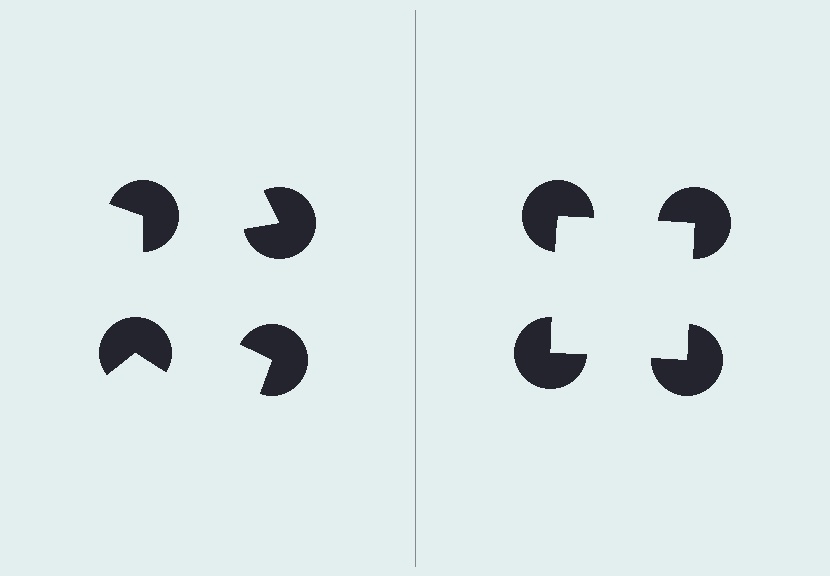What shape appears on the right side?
An illusory square.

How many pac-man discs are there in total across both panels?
8 — 4 on each side.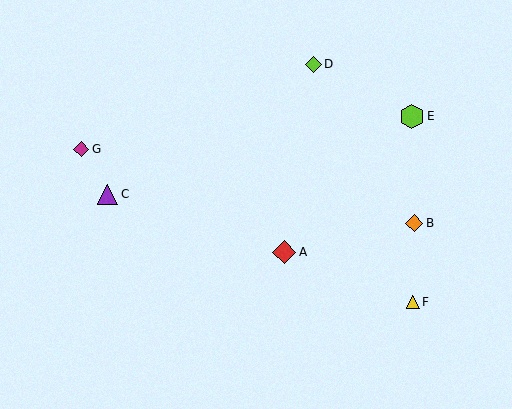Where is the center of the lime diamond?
The center of the lime diamond is at (313, 64).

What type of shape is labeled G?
Shape G is a magenta diamond.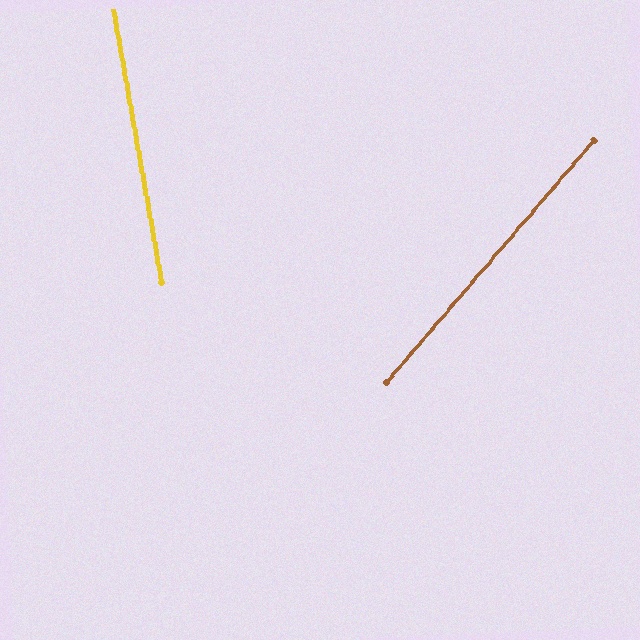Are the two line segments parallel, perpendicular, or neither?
Neither parallel nor perpendicular — they differ by about 50°.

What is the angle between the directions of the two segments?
Approximately 50 degrees.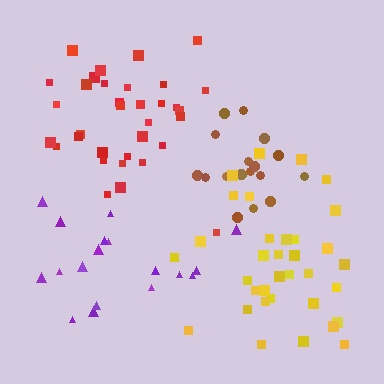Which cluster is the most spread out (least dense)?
Purple.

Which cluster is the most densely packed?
Brown.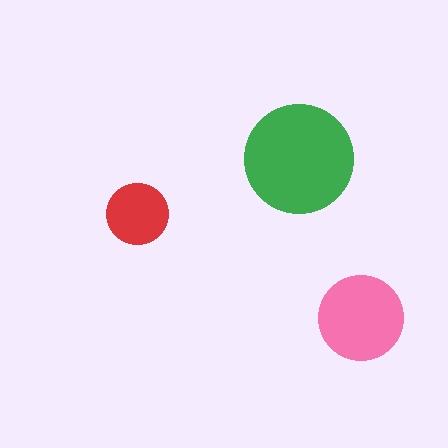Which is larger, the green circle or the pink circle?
The green one.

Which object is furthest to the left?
The red circle is leftmost.